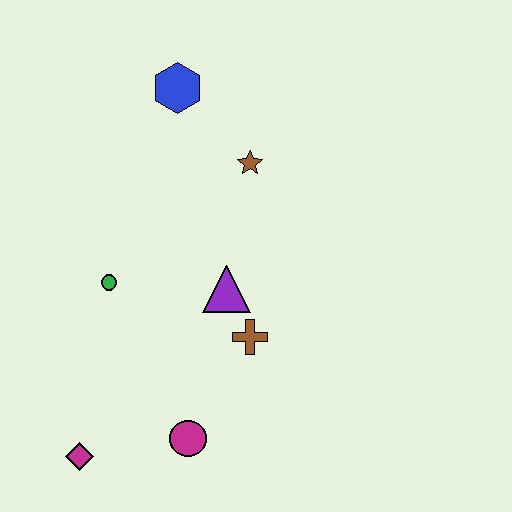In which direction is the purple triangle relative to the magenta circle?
The purple triangle is above the magenta circle.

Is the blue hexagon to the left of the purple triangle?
Yes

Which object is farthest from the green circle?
The blue hexagon is farthest from the green circle.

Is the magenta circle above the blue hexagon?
No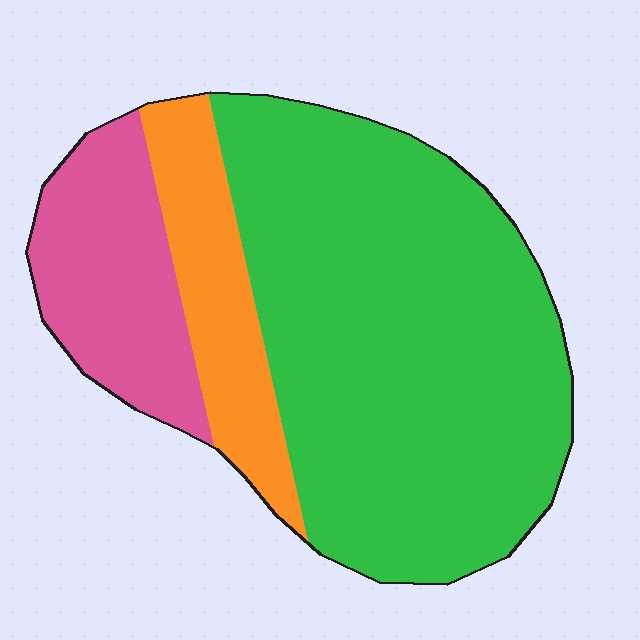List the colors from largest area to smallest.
From largest to smallest: green, pink, orange.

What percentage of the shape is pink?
Pink covers around 20% of the shape.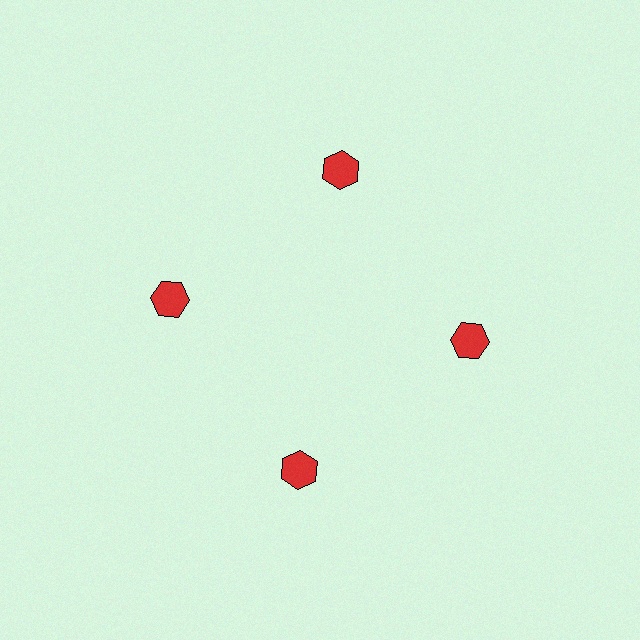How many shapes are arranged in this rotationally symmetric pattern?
There are 4 shapes, arranged in 4 groups of 1.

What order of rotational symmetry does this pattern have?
This pattern has 4-fold rotational symmetry.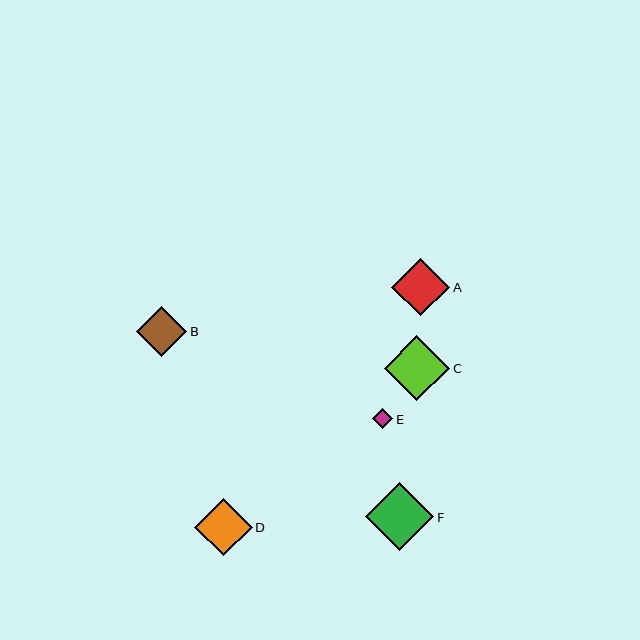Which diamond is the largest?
Diamond F is the largest with a size of approximately 68 pixels.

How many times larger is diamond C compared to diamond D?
Diamond C is approximately 1.1 times the size of diamond D.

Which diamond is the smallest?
Diamond E is the smallest with a size of approximately 20 pixels.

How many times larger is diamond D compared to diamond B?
Diamond D is approximately 1.2 times the size of diamond B.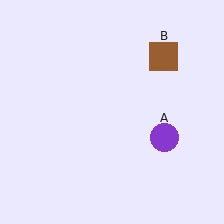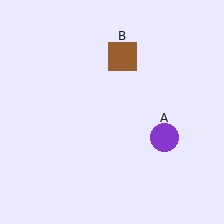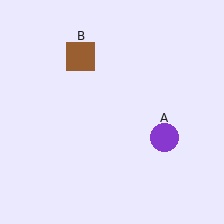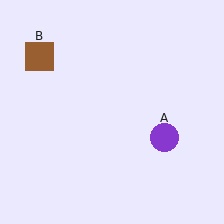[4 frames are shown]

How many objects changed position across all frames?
1 object changed position: brown square (object B).